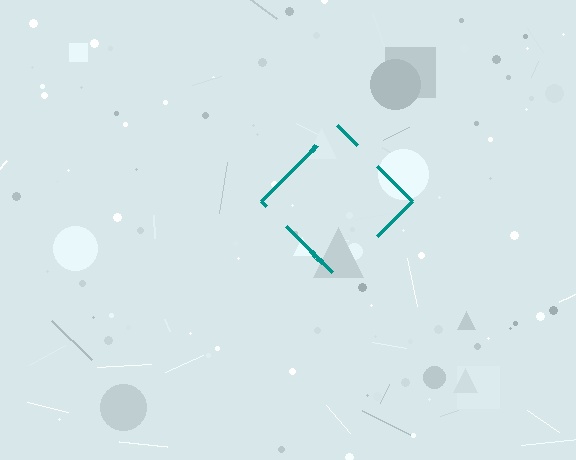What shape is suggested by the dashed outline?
The dashed outline suggests a diamond.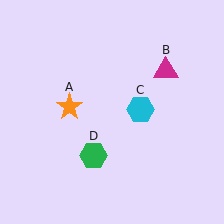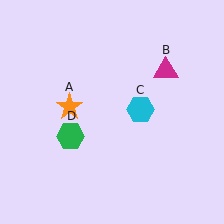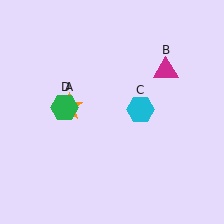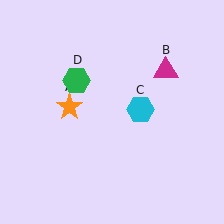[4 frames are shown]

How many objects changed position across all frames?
1 object changed position: green hexagon (object D).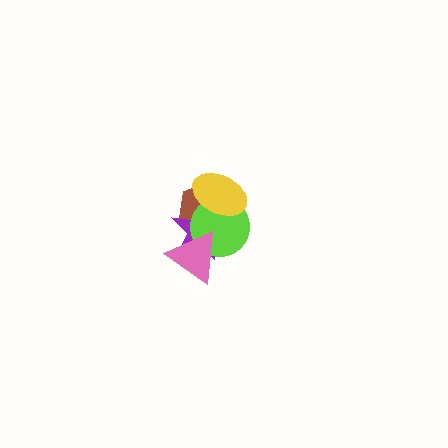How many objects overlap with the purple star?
4 objects overlap with the purple star.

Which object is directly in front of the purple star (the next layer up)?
The lime circle is directly in front of the purple star.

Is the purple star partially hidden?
Yes, it is partially covered by another shape.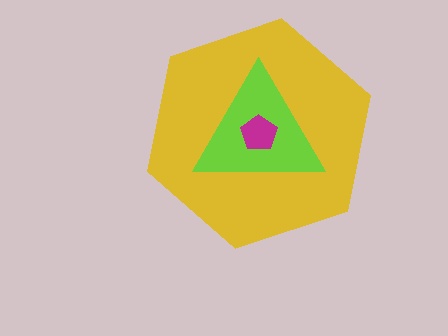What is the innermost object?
The magenta pentagon.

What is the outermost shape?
The yellow hexagon.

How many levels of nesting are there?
3.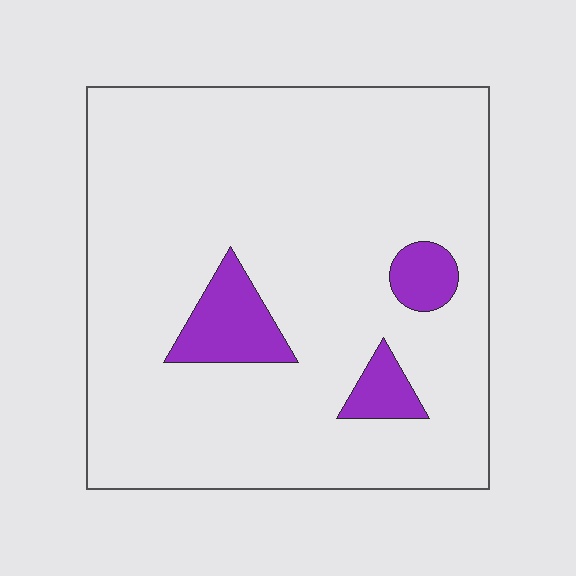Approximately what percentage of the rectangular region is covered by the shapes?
Approximately 10%.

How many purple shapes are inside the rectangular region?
3.